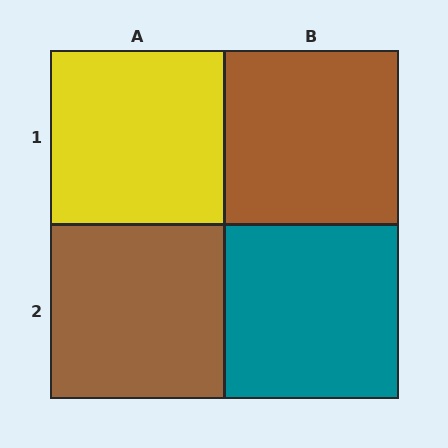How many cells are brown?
2 cells are brown.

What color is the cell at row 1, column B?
Brown.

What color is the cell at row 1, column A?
Yellow.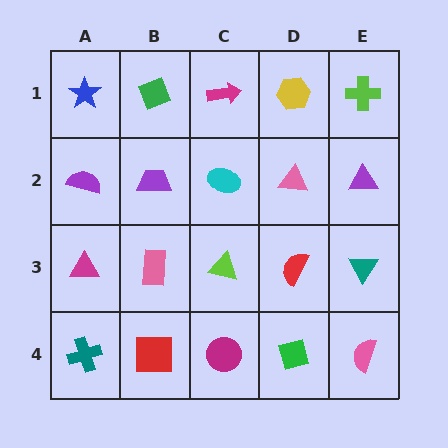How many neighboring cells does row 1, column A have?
2.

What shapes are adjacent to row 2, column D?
A yellow hexagon (row 1, column D), a red semicircle (row 3, column D), a cyan ellipse (row 2, column C), a purple triangle (row 2, column E).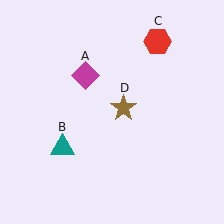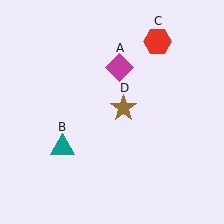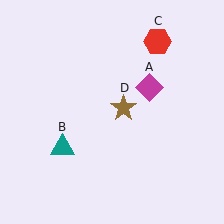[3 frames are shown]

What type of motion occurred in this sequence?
The magenta diamond (object A) rotated clockwise around the center of the scene.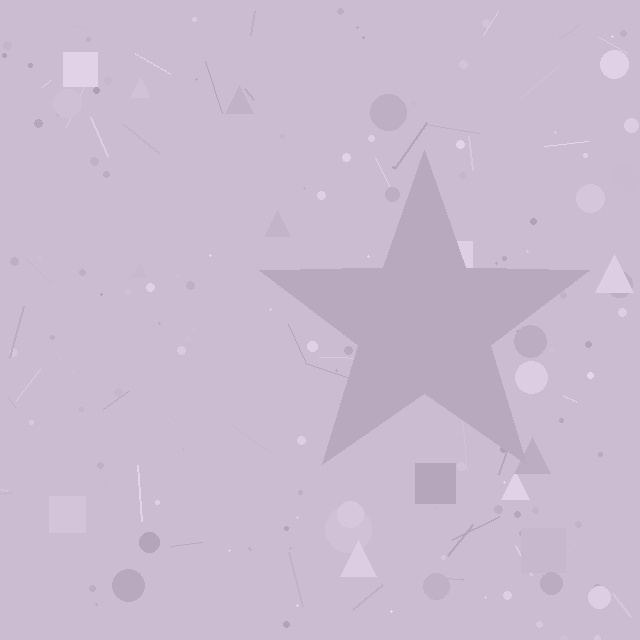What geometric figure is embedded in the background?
A star is embedded in the background.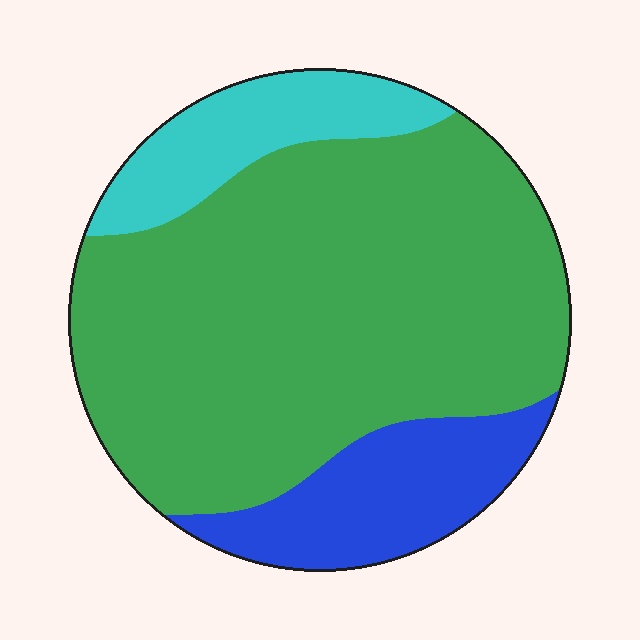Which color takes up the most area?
Green, at roughly 70%.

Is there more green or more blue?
Green.